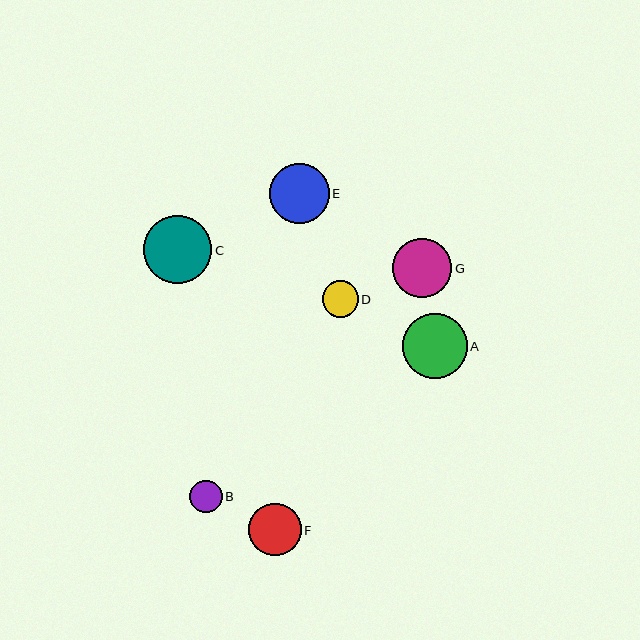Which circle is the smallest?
Circle B is the smallest with a size of approximately 32 pixels.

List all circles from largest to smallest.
From largest to smallest: C, A, E, G, F, D, B.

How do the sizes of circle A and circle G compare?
Circle A and circle G are approximately the same size.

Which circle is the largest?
Circle C is the largest with a size of approximately 68 pixels.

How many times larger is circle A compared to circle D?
Circle A is approximately 1.8 times the size of circle D.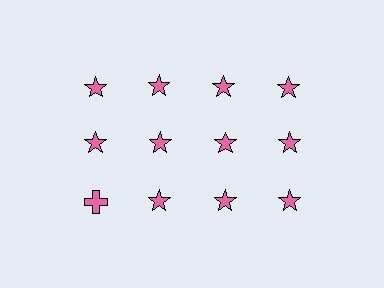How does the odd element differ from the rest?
It has a different shape: cross instead of star.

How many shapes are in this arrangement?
There are 12 shapes arranged in a grid pattern.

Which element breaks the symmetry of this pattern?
The pink cross in the third row, leftmost column breaks the symmetry. All other shapes are pink stars.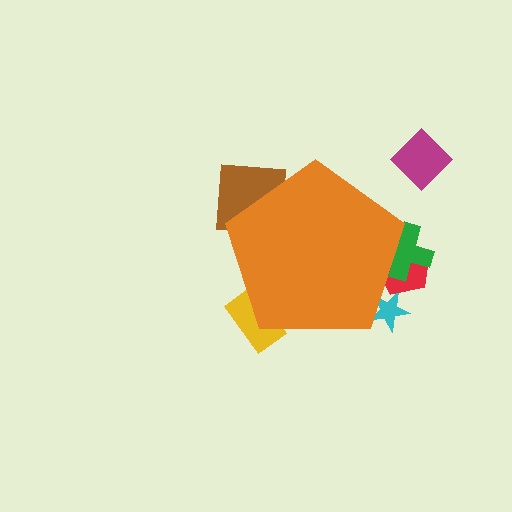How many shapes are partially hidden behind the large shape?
5 shapes are partially hidden.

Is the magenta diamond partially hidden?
No, the magenta diamond is fully visible.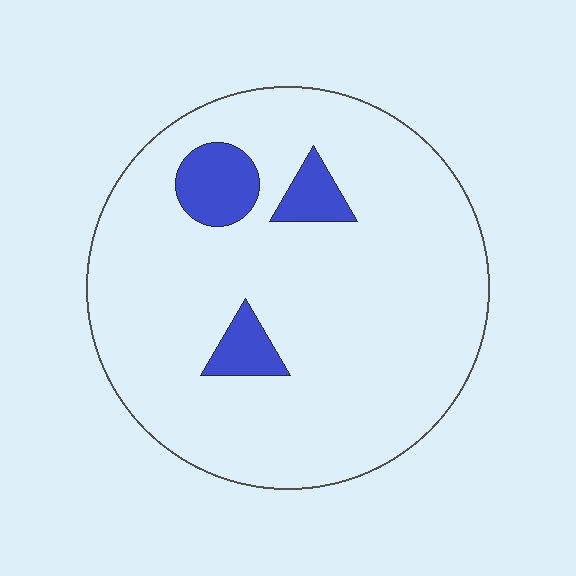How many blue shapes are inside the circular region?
3.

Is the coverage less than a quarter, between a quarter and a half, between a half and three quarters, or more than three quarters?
Less than a quarter.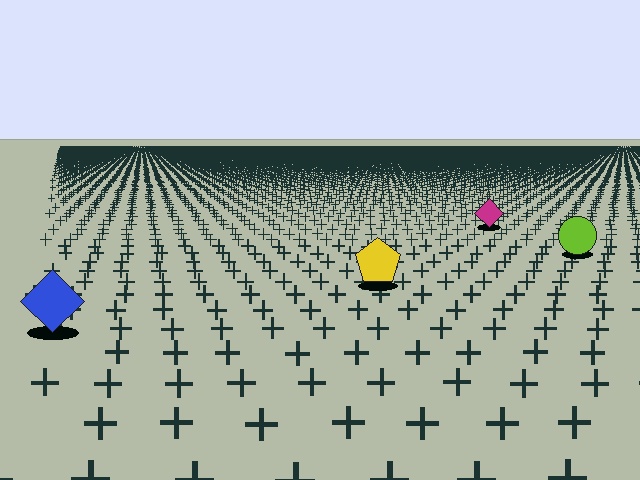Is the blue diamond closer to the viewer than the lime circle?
Yes. The blue diamond is closer — you can tell from the texture gradient: the ground texture is coarser near it.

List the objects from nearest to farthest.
From nearest to farthest: the blue diamond, the yellow pentagon, the lime circle, the magenta diamond.